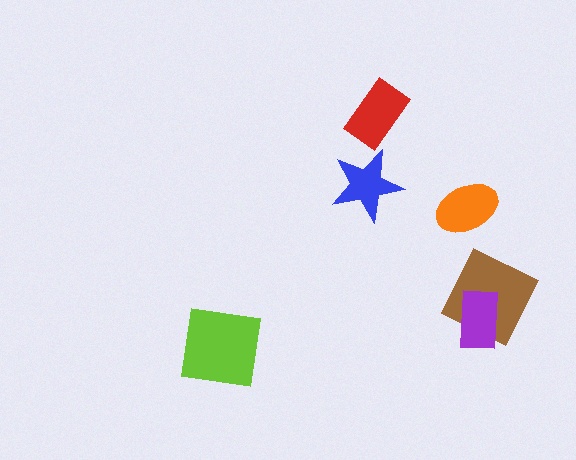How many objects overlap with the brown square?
1 object overlaps with the brown square.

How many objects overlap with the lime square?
0 objects overlap with the lime square.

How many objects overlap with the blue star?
0 objects overlap with the blue star.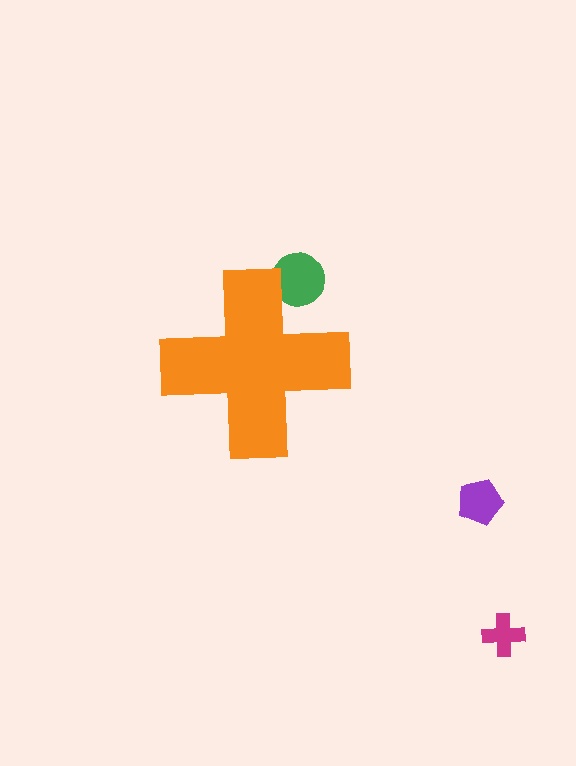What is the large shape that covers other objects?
An orange cross.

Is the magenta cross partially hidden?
No, the magenta cross is fully visible.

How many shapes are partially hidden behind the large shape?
1 shape is partially hidden.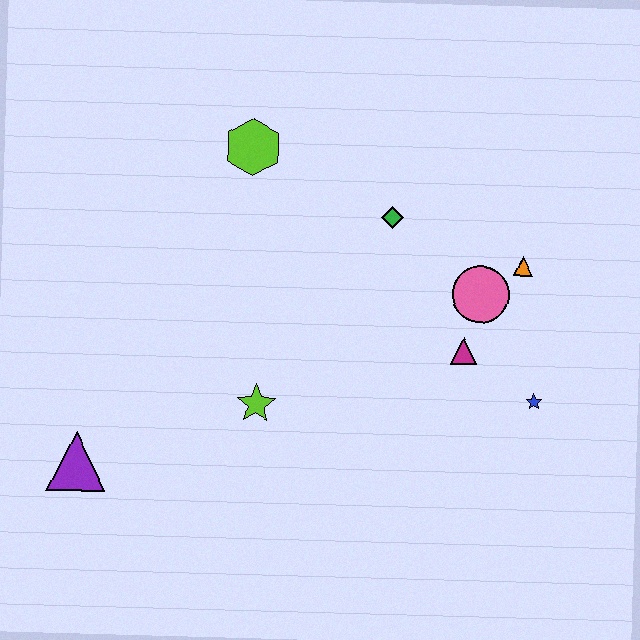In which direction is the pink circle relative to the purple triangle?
The pink circle is to the right of the purple triangle.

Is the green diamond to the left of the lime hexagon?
No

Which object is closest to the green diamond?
The pink circle is closest to the green diamond.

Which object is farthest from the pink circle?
The purple triangle is farthest from the pink circle.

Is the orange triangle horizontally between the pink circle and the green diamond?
No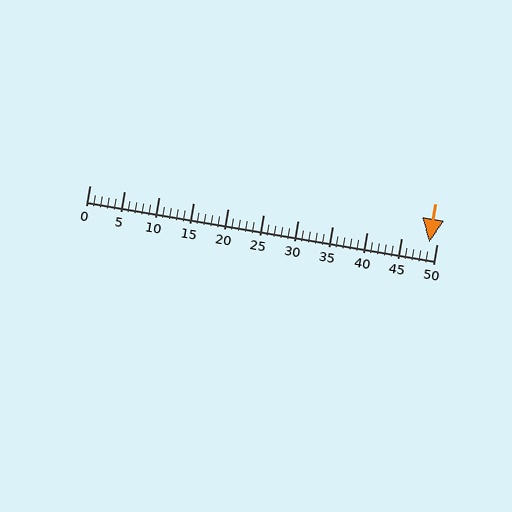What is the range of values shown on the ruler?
The ruler shows values from 0 to 50.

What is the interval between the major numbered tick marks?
The major tick marks are spaced 5 units apart.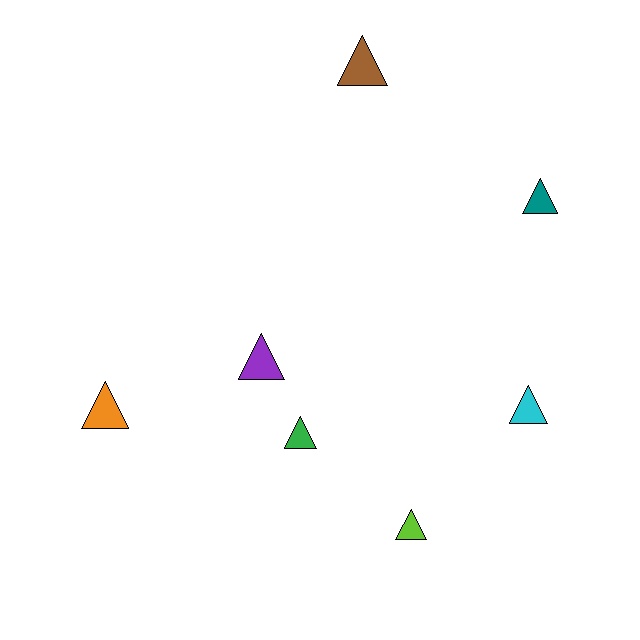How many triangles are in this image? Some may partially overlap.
There are 7 triangles.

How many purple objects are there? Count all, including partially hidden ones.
There is 1 purple object.